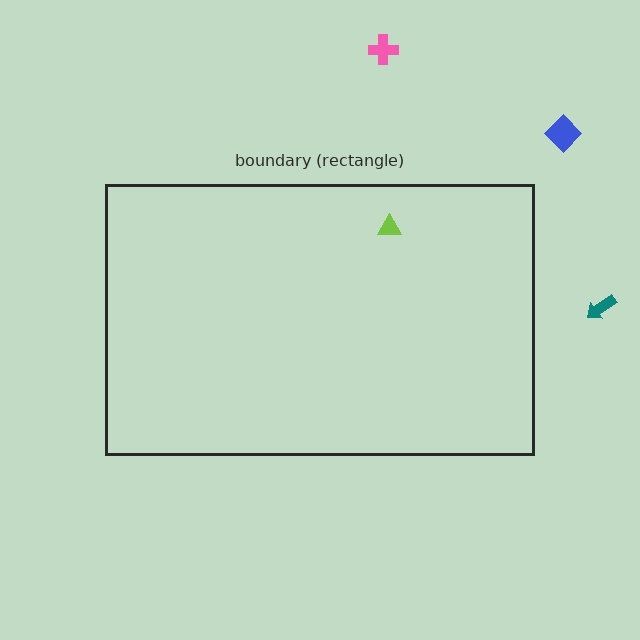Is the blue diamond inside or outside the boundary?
Outside.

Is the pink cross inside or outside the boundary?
Outside.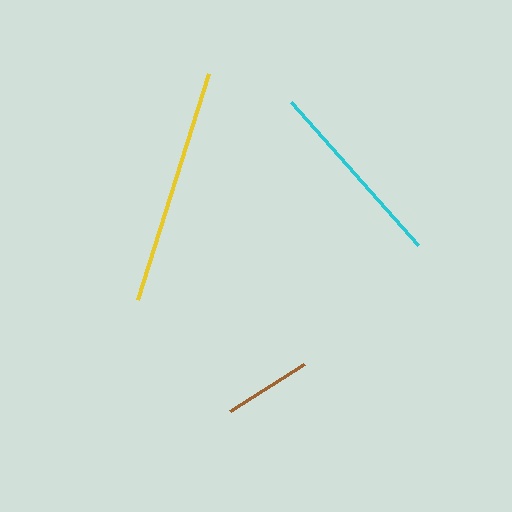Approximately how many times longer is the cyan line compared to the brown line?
The cyan line is approximately 2.2 times the length of the brown line.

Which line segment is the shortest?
The brown line is the shortest at approximately 88 pixels.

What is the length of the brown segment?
The brown segment is approximately 88 pixels long.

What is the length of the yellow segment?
The yellow segment is approximately 236 pixels long.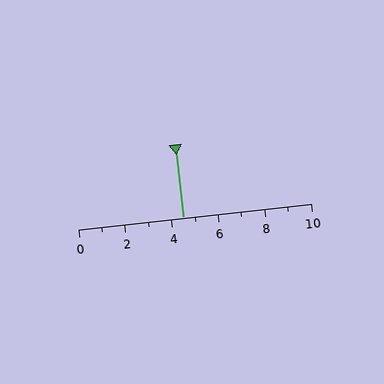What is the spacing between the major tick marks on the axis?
The major ticks are spaced 2 apart.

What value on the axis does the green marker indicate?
The marker indicates approximately 4.5.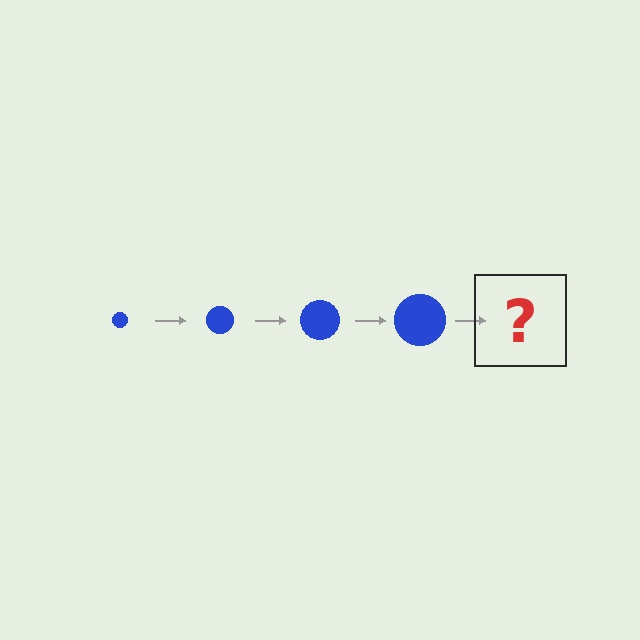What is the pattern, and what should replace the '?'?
The pattern is that the circle gets progressively larger each step. The '?' should be a blue circle, larger than the previous one.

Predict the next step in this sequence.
The next step is a blue circle, larger than the previous one.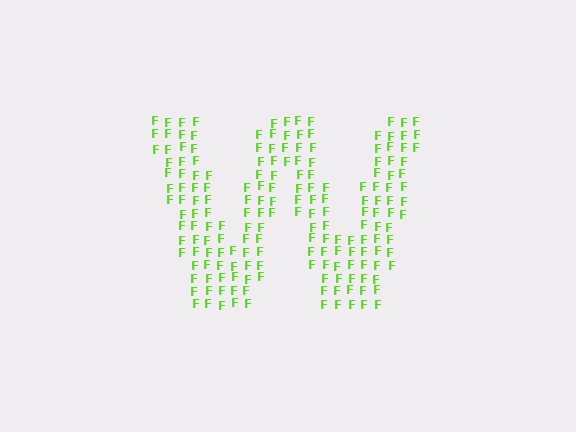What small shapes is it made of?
It is made of small letter F's.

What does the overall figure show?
The overall figure shows the letter W.